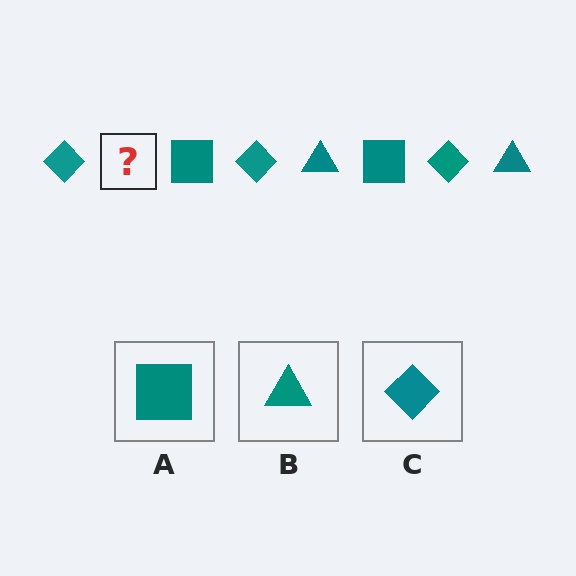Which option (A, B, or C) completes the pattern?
B.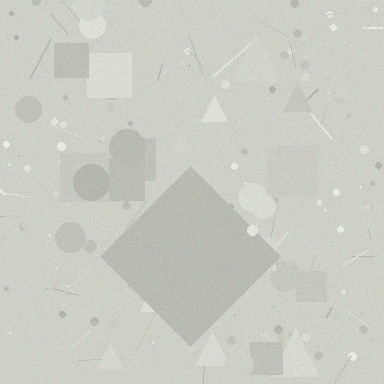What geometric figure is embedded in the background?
A diamond is embedded in the background.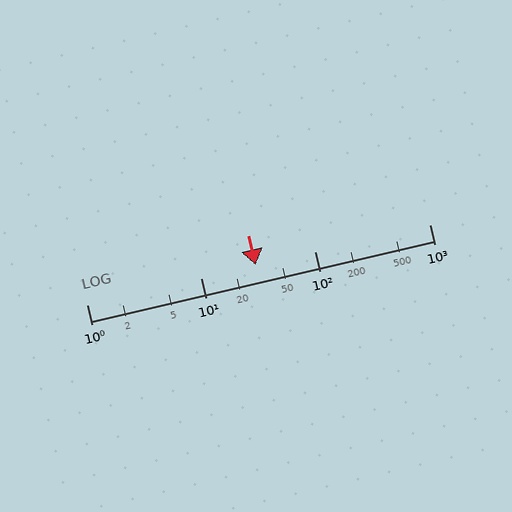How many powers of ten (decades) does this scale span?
The scale spans 3 decades, from 1 to 1000.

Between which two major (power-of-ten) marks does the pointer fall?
The pointer is between 10 and 100.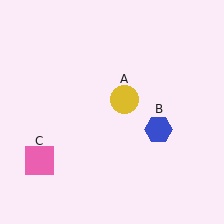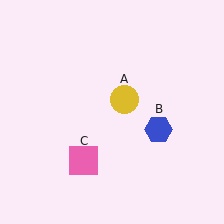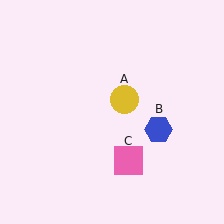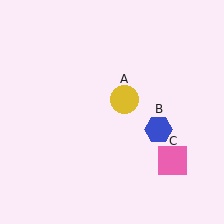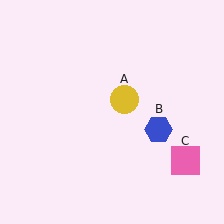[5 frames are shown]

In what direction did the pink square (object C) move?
The pink square (object C) moved right.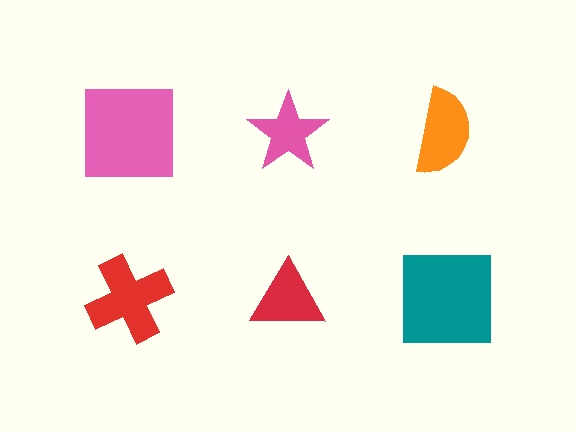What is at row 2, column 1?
A red cross.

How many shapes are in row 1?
3 shapes.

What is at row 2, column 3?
A teal square.